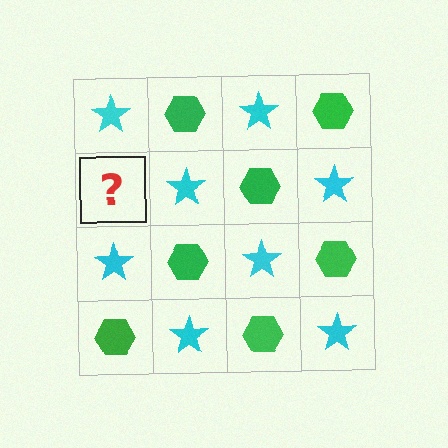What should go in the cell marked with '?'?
The missing cell should contain a green hexagon.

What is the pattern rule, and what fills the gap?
The rule is that it alternates cyan star and green hexagon in a checkerboard pattern. The gap should be filled with a green hexagon.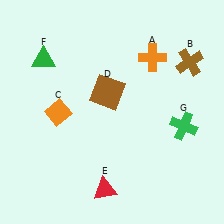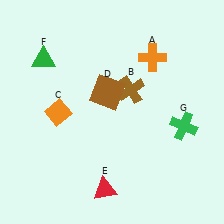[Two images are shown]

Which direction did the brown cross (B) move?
The brown cross (B) moved left.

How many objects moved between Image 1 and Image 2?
1 object moved between the two images.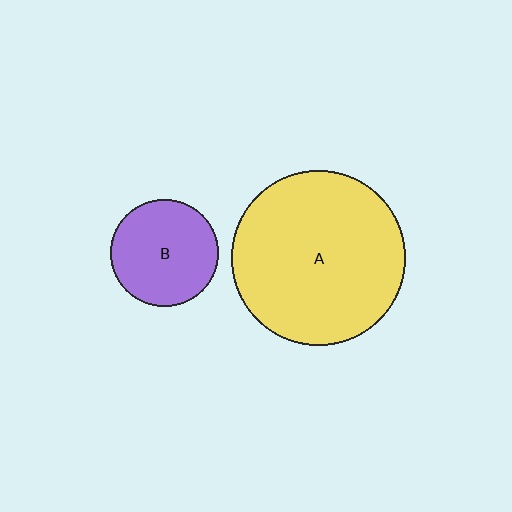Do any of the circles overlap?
No, none of the circles overlap.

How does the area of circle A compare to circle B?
Approximately 2.6 times.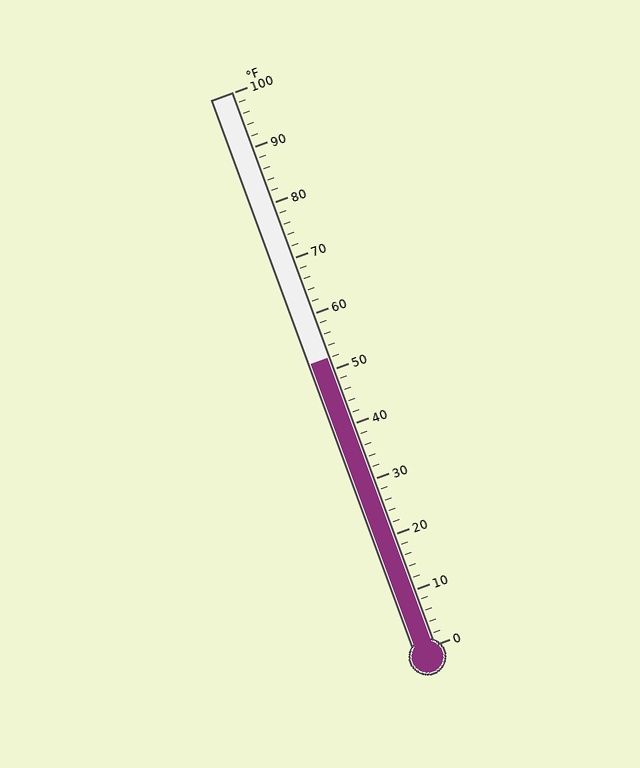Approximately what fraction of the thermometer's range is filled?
The thermometer is filled to approximately 50% of its range.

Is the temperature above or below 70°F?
The temperature is below 70°F.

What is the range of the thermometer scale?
The thermometer scale ranges from 0°F to 100°F.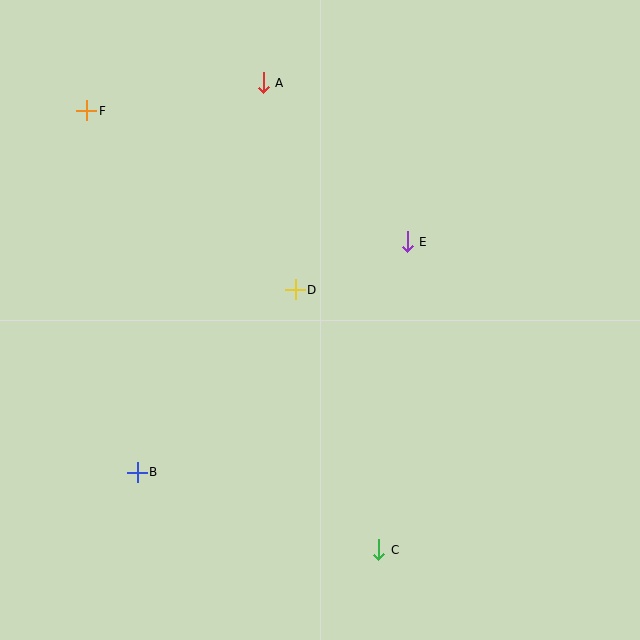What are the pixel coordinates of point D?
Point D is at (295, 290).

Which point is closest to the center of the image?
Point D at (295, 290) is closest to the center.